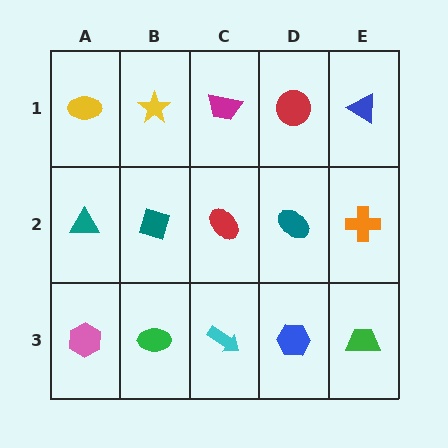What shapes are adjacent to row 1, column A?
A teal triangle (row 2, column A), a yellow star (row 1, column B).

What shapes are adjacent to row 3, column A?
A teal triangle (row 2, column A), a green ellipse (row 3, column B).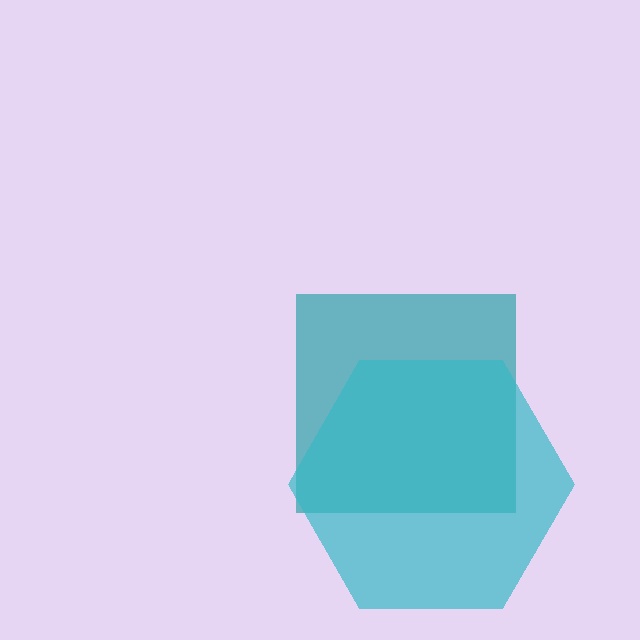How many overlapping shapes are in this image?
There are 2 overlapping shapes in the image.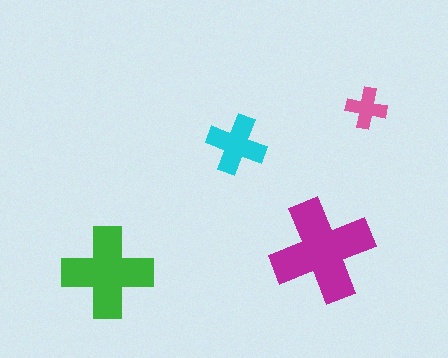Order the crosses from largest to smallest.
the magenta one, the green one, the cyan one, the pink one.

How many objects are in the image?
There are 4 objects in the image.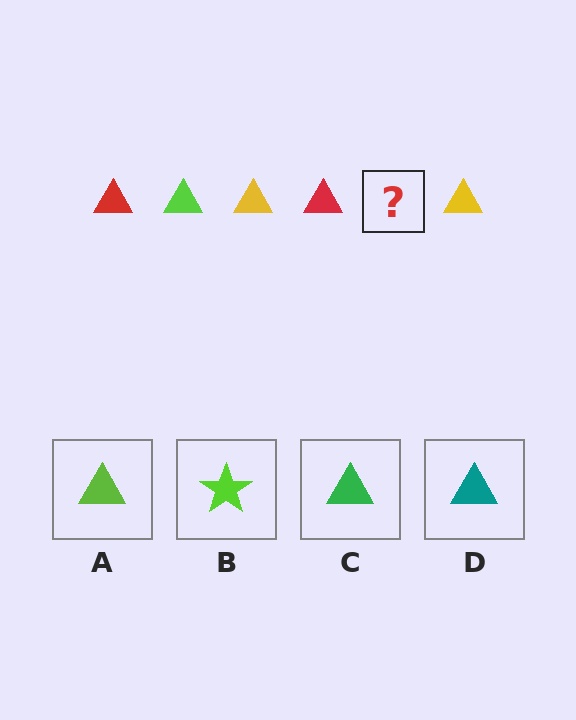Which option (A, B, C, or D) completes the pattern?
A.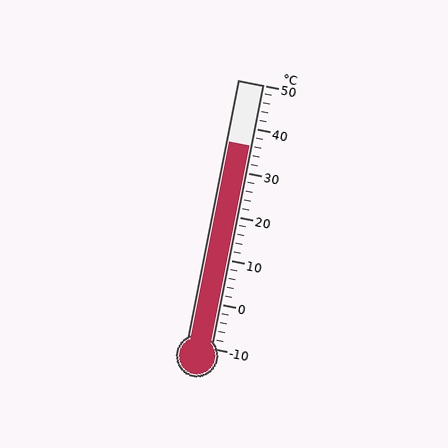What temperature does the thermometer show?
The thermometer shows approximately 36°C.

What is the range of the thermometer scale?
The thermometer scale ranges from -10°C to 50°C.